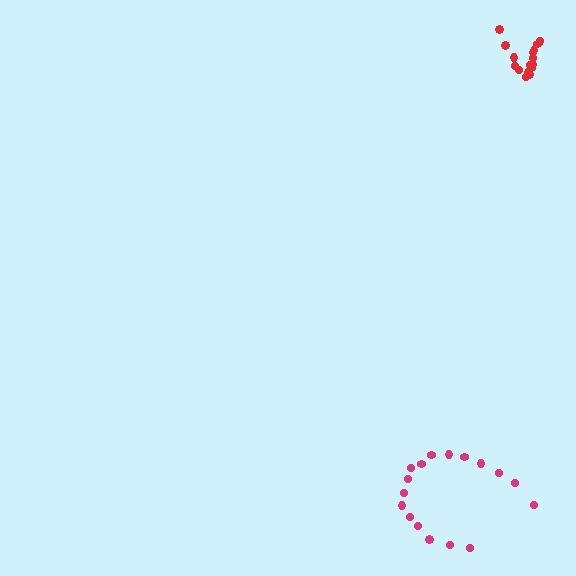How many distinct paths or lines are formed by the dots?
There are 2 distinct paths.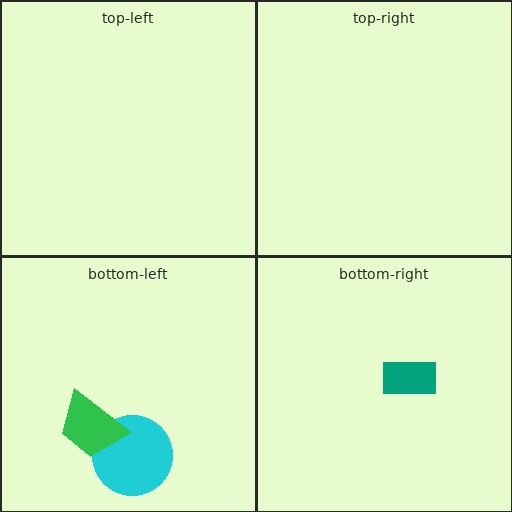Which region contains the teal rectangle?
The bottom-right region.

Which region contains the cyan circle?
The bottom-left region.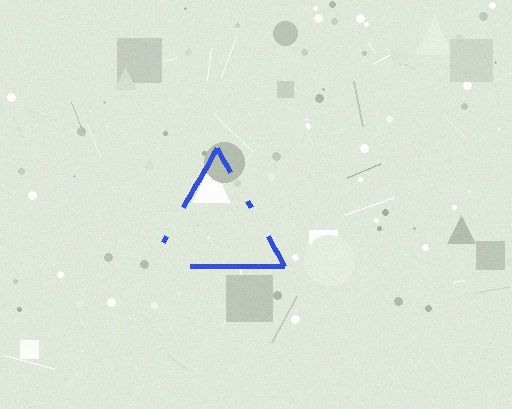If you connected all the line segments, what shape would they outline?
They would outline a triangle.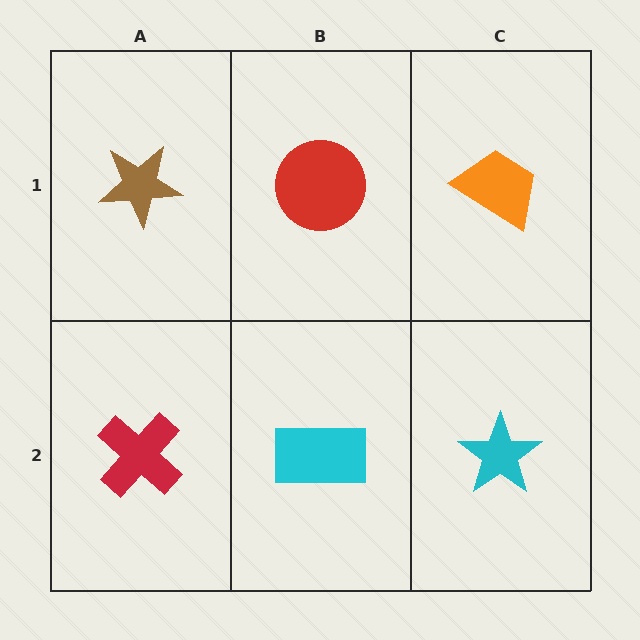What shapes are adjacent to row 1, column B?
A cyan rectangle (row 2, column B), a brown star (row 1, column A), an orange trapezoid (row 1, column C).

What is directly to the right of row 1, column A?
A red circle.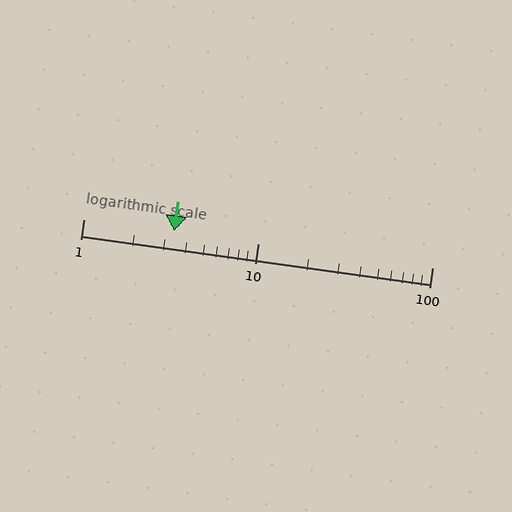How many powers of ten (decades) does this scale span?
The scale spans 2 decades, from 1 to 100.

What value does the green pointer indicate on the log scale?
The pointer indicates approximately 3.3.